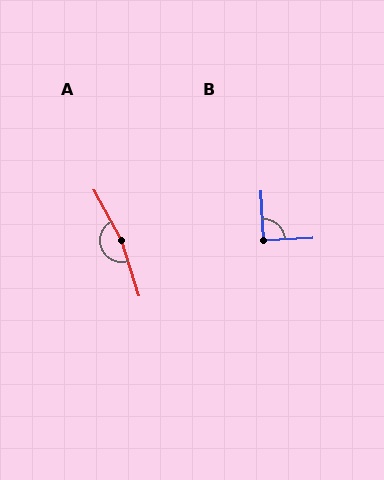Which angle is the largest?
A, at approximately 169 degrees.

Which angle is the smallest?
B, at approximately 90 degrees.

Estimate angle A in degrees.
Approximately 169 degrees.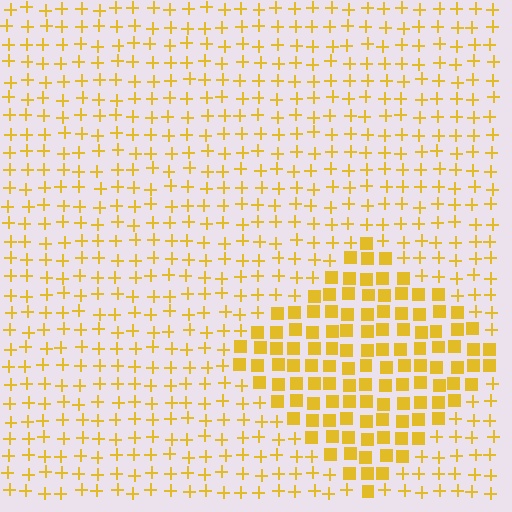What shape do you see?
I see a diamond.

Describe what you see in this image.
The image is filled with small yellow elements arranged in a uniform grid. A diamond-shaped region contains squares, while the surrounding area contains plus signs. The boundary is defined purely by the change in element shape.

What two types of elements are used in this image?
The image uses squares inside the diamond region and plus signs outside it.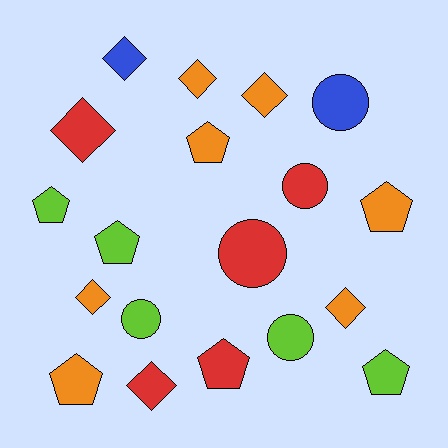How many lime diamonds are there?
There are no lime diamonds.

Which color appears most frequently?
Orange, with 7 objects.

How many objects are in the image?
There are 19 objects.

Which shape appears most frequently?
Diamond, with 7 objects.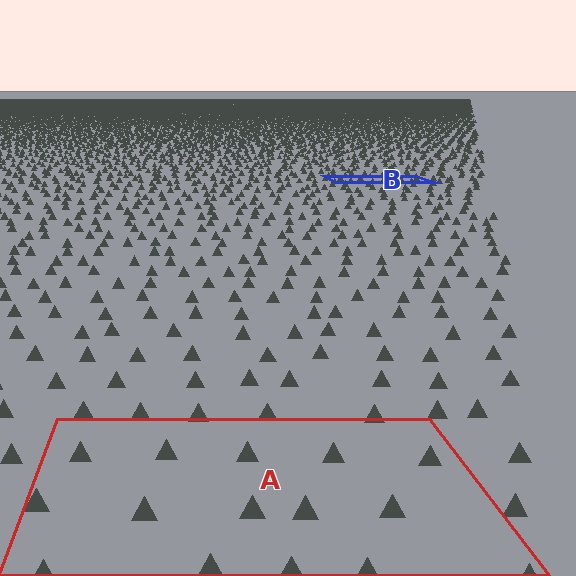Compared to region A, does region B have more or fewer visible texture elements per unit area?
Region B has more texture elements per unit area — they are packed more densely because it is farther away.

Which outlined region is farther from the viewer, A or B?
Region B is farther from the viewer — the texture elements inside it appear smaller and more densely packed.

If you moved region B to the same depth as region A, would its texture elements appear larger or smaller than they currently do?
They would appear larger. At a closer depth, the same texture elements are projected at a bigger on-screen size.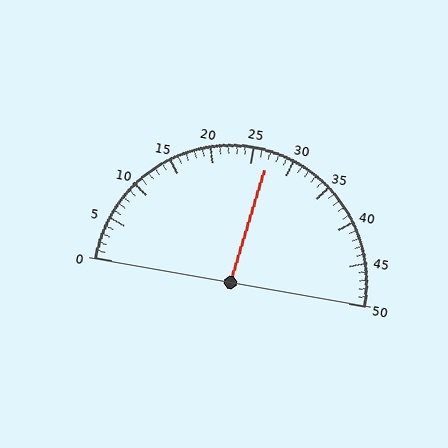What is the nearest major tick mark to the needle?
The nearest major tick mark is 25.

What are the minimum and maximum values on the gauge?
The gauge ranges from 0 to 50.